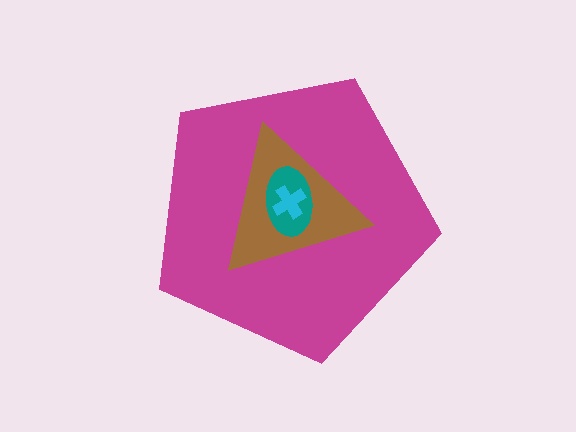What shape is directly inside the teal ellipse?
The cyan cross.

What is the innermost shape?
The cyan cross.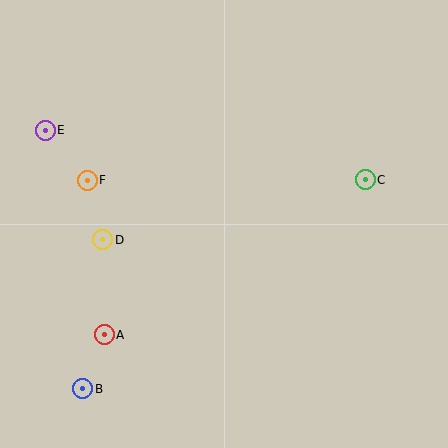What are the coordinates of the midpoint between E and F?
The midpoint between E and F is at (66, 155).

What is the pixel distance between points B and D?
The distance between B and D is 150 pixels.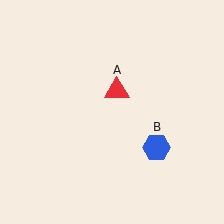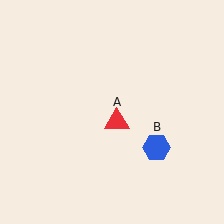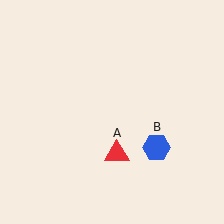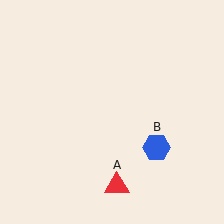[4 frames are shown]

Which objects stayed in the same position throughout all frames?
Blue hexagon (object B) remained stationary.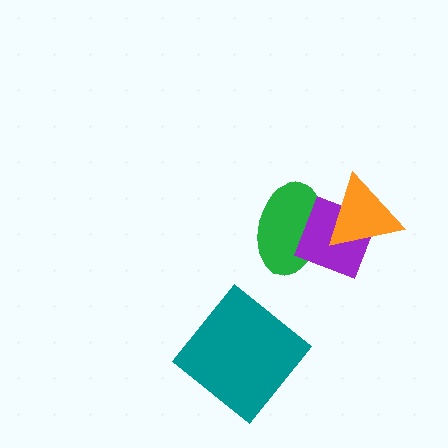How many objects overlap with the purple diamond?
2 objects overlap with the purple diamond.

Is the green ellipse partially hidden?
Yes, it is partially covered by another shape.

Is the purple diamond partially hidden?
Yes, it is partially covered by another shape.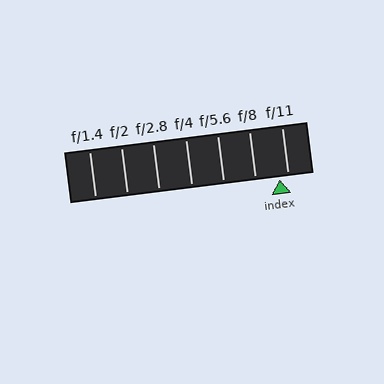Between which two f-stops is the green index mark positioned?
The index mark is between f/8 and f/11.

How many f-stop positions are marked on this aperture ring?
There are 7 f-stop positions marked.